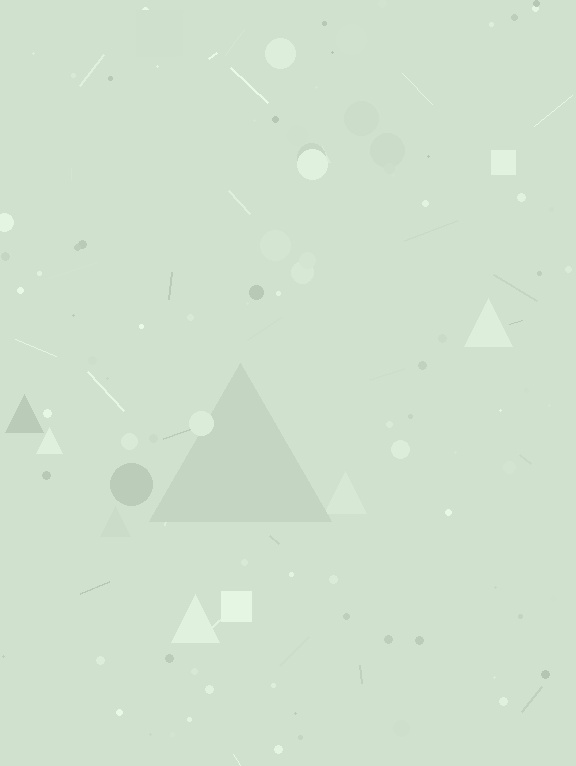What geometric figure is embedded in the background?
A triangle is embedded in the background.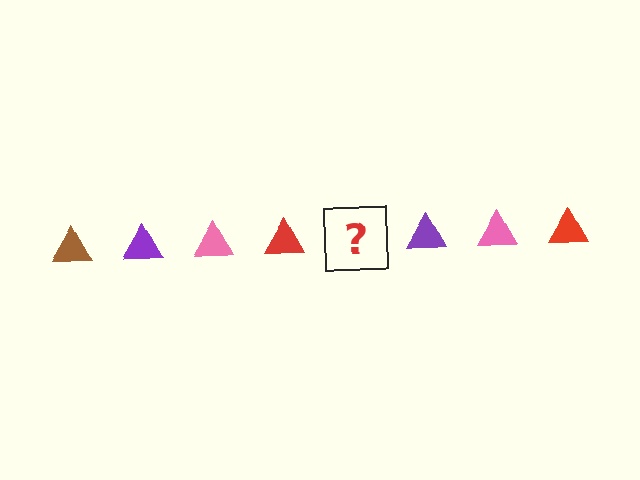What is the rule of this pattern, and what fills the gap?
The rule is that the pattern cycles through brown, purple, pink, red triangles. The gap should be filled with a brown triangle.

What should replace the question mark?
The question mark should be replaced with a brown triangle.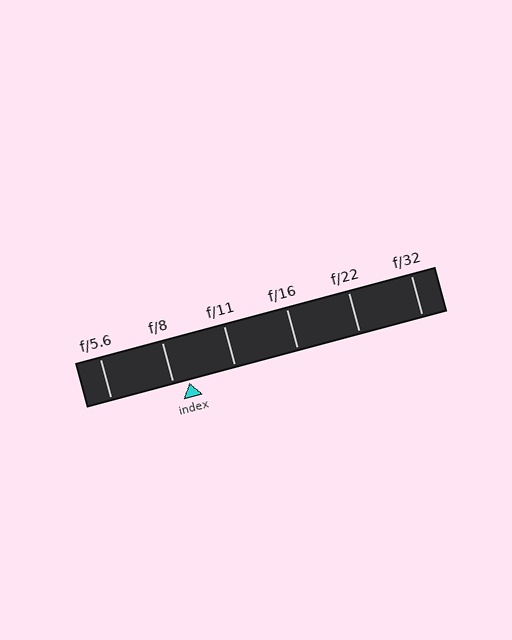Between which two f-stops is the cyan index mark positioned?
The index mark is between f/8 and f/11.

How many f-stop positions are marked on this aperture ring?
There are 6 f-stop positions marked.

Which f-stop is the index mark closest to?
The index mark is closest to f/8.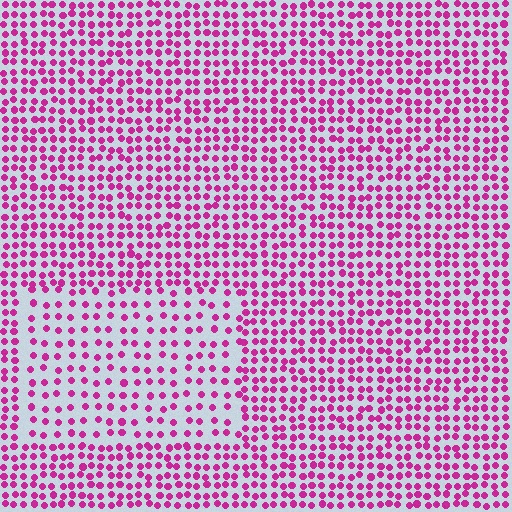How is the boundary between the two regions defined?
The boundary is defined by a change in element density (approximately 1.8x ratio). All elements are the same color, size, and shape.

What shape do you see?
I see a rectangle.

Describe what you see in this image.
The image contains small magenta elements arranged at two different densities. A rectangle-shaped region is visible where the elements are less densely packed than the surrounding area.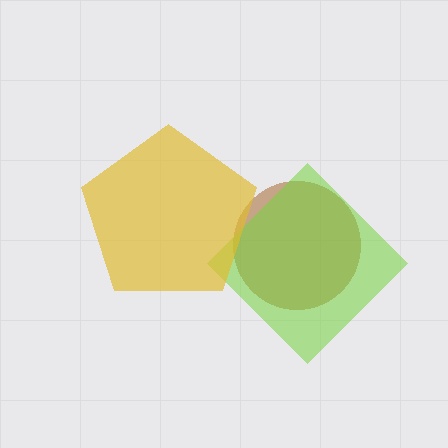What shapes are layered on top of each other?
The layered shapes are: a brown circle, a lime diamond, a yellow pentagon.